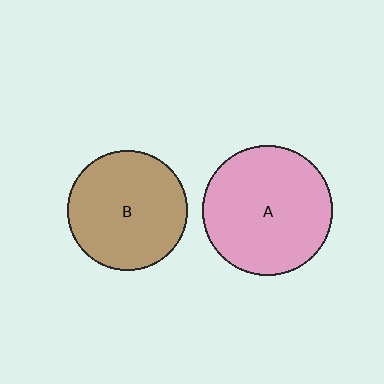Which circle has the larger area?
Circle A (pink).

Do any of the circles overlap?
No, none of the circles overlap.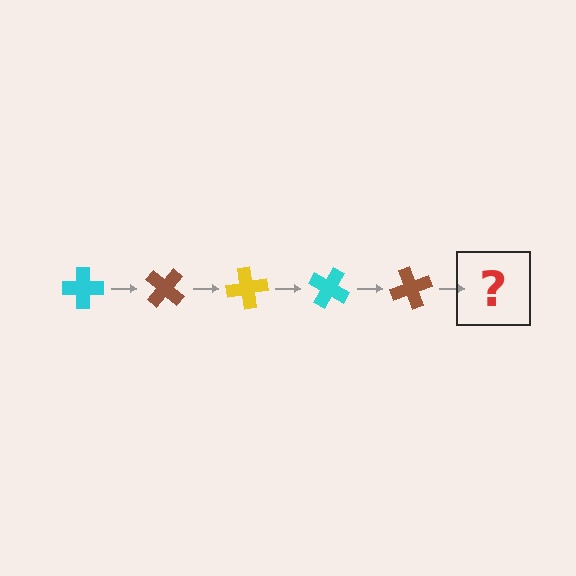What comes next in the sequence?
The next element should be a yellow cross, rotated 200 degrees from the start.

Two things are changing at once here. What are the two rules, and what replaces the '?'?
The two rules are that it rotates 40 degrees each step and the color cycles through cyan, brown, and yellow. The '?' should be a yellow cross, rotated 200 degrees from the start.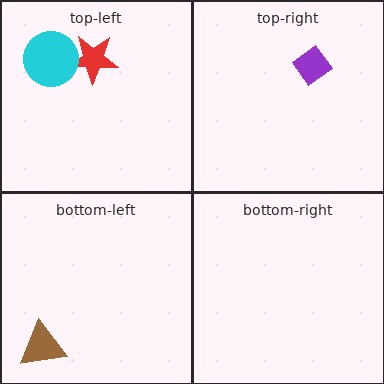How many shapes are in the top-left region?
2.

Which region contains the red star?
The top-left region.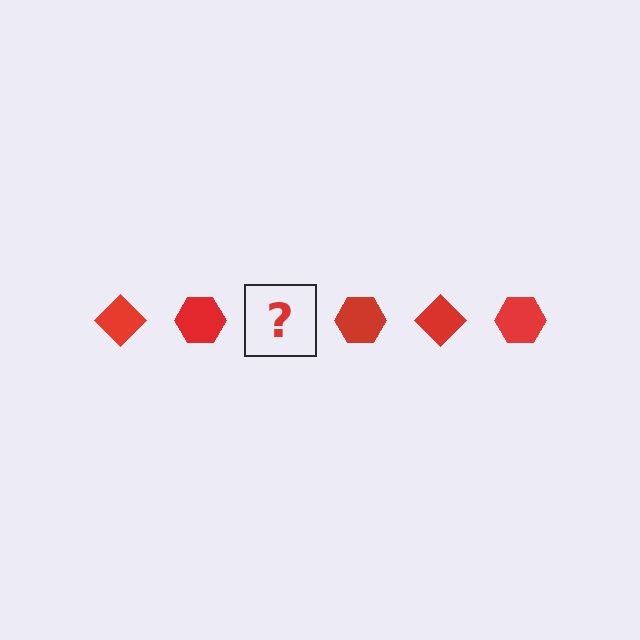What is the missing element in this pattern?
The missing element is a red diamond.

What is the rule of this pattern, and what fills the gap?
The rule is that the pattern cycles through diamond, hexagon shapes in red. The gap should be filled with a red diamond.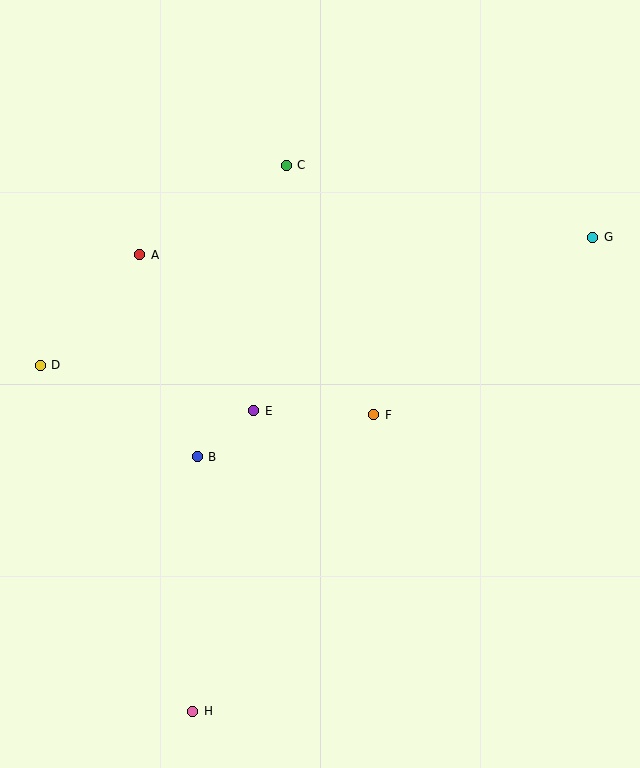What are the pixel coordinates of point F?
Point F is at (374, 415).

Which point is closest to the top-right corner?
Point G is closest to the top-right corner.